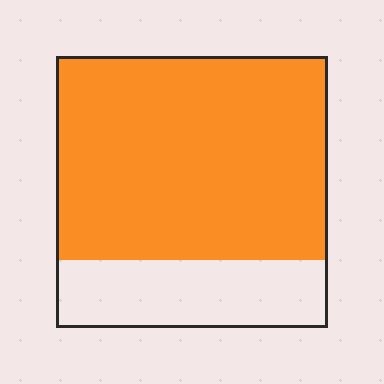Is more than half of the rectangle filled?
Yes.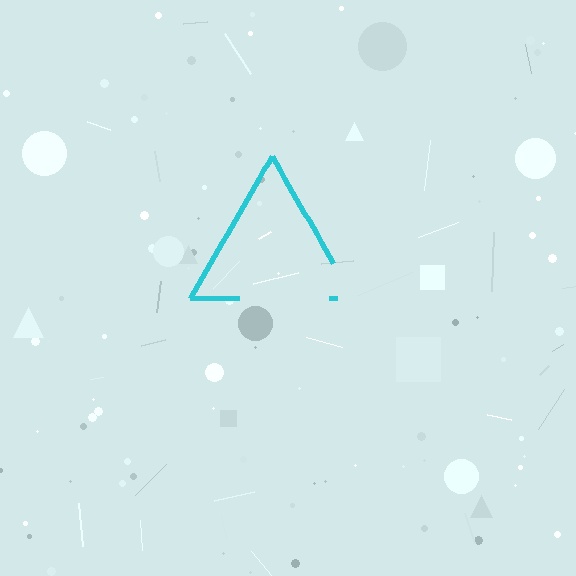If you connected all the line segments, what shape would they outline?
They would outline a triangle.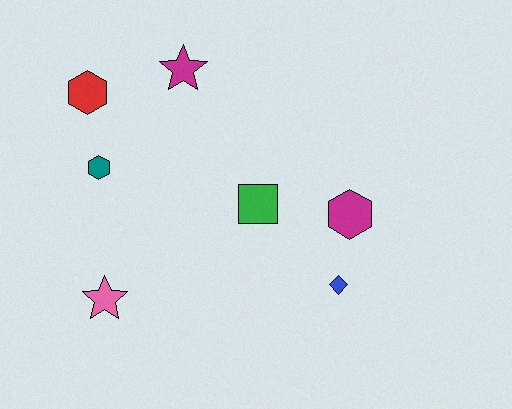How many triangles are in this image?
There are no triangles.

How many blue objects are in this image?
There is 1 blue object.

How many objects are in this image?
There are 7 objects.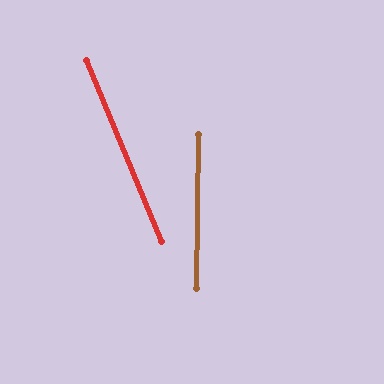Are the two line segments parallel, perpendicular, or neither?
Neither parallel nor perpendicular — they differ by about 23°.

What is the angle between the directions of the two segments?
Approximately 23 degrees.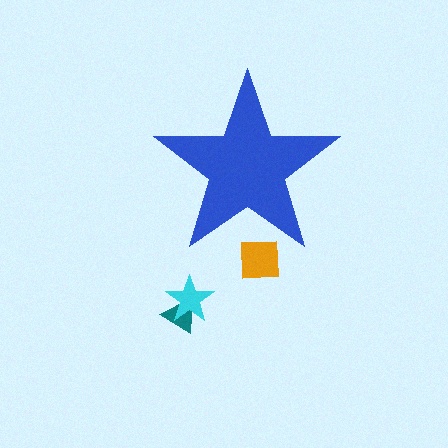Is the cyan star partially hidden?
No, the cyan star is fully visible.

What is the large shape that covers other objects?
A blue star.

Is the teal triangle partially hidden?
No, the teal triangle is fully visible.